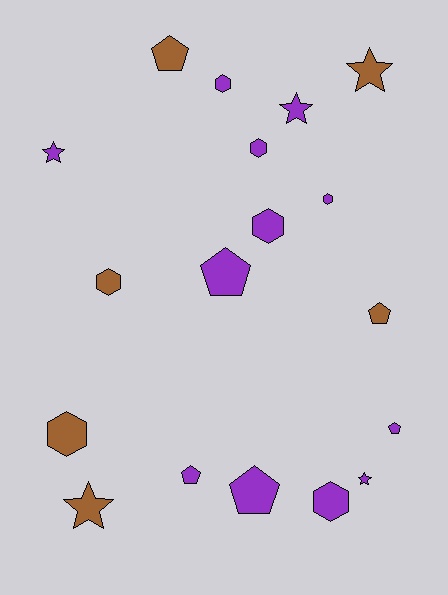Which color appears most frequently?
Purple, with 12 objects.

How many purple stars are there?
There are 3 purple stars.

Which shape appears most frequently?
Hexagon, with 7 objects.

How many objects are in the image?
There are 18 objects.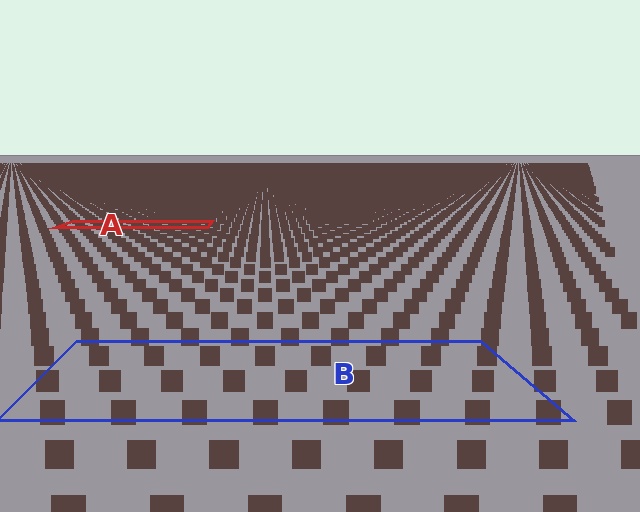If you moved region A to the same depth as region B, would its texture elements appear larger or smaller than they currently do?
They would appear larger. At a closer depth, the same texture elements are projected at a bigger on-screen size.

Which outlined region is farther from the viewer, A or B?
Region A is farther from the viewer — the texture elements inside it appear smaller and more densely packed.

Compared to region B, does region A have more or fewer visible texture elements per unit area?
Region A has more texture elements per unit area — they are packed more densely because it is farther away.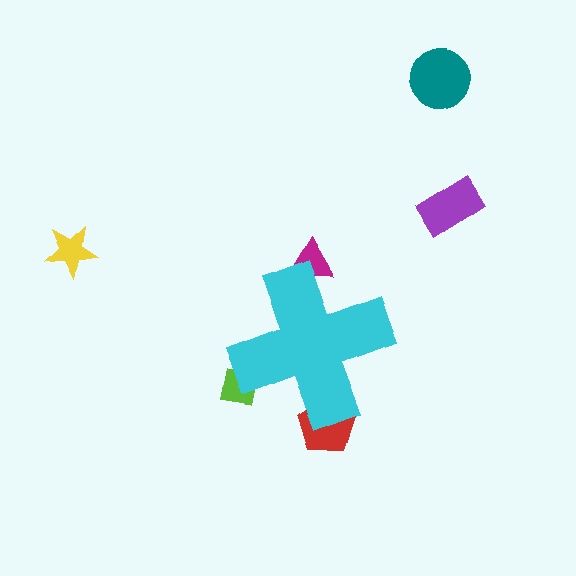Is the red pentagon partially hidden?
Yes, the red pentagon is partially hidden behind the cyan cross.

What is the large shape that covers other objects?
A cyan cross.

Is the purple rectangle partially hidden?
No, the purple rectangle is fully visible.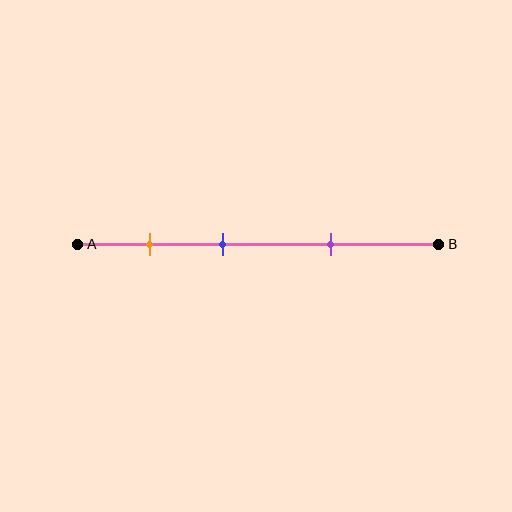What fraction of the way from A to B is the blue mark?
The blue mark is approximately 40% (0.4) of the way from A to B.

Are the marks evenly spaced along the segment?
Yes, the marks are approximately evenly spaced.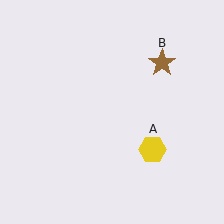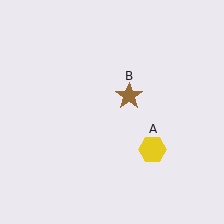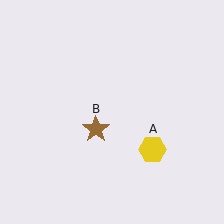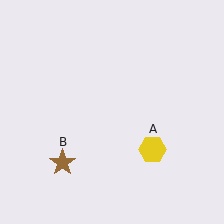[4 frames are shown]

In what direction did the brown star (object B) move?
The brown star (object B) moved down and to the left.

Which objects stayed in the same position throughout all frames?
Yellow hexagon (object A) remained stationary.